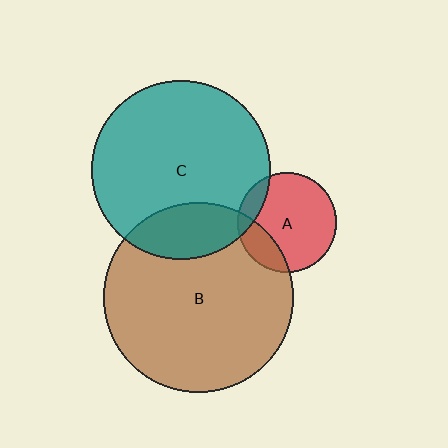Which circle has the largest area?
Circle B (brown).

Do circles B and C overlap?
Yes.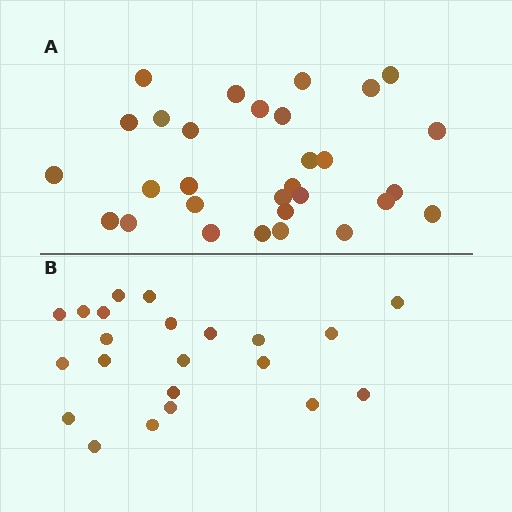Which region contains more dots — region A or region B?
Region A (the top region) has more dots.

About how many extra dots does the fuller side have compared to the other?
Region A has roughly 8 or so more dots than region B.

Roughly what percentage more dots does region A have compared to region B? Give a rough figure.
About 35% more.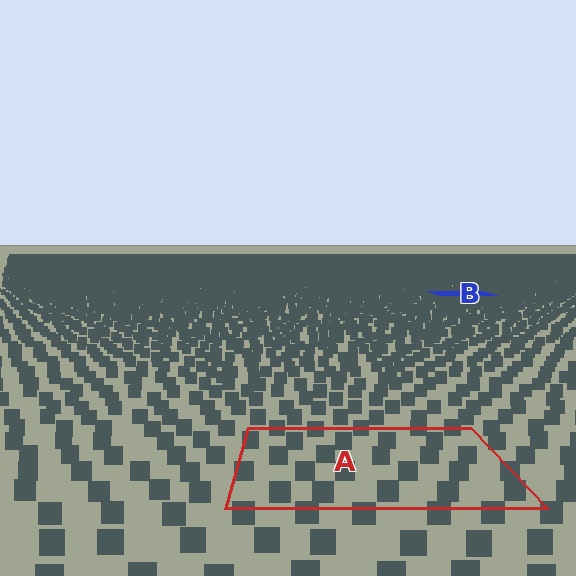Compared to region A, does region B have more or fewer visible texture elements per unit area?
Region B has more texture elements per unit area — they are packed more densely because it is farther away.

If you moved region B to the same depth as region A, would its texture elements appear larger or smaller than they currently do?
They would appear larger. At a closer depth, the same texture elements are projected at a bigger on-screen size.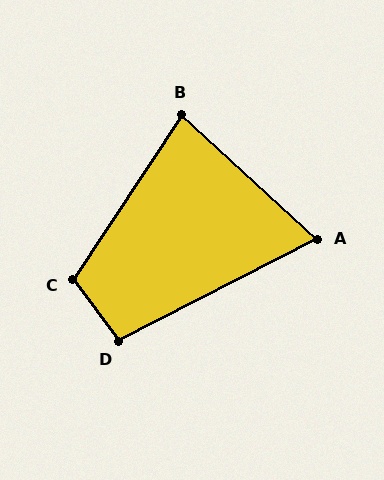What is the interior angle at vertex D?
Approximately 99 degrees (obtuse).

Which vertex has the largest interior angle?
C, at approximately 110 degrees.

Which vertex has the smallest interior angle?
A, at approximately 70 degrees.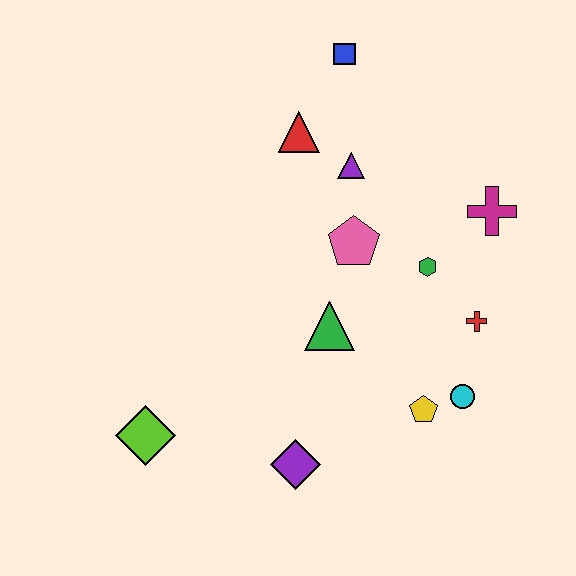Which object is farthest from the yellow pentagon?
The blue square is farthest from the yellow pentagon.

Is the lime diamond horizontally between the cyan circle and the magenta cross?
No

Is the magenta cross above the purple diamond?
Yes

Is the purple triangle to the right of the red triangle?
Yes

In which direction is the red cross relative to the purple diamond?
The red cross is to the right of the purple diamond.